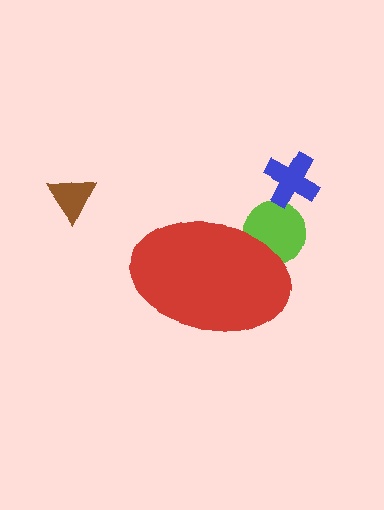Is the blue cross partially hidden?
No, the blue cross is fully visible.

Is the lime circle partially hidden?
Yes, the lime circle is partially hidden behind the red ellipse.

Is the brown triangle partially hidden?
No, the brown triangle is fully visible.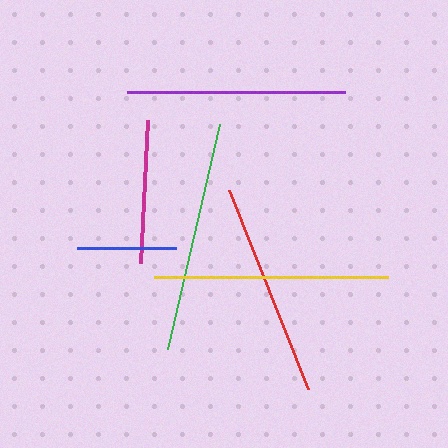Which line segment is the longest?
The yellow line is the longest at approximately 234 pixels.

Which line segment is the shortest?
The blue line is the shortest at approximately 98 pixels.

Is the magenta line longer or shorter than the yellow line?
The yellow line is longer than the magenta line.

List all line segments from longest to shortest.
From longest to shortest: yellow, green, purple, red, magenta, blue.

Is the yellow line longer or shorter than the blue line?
The yellow line is longer than the blue line.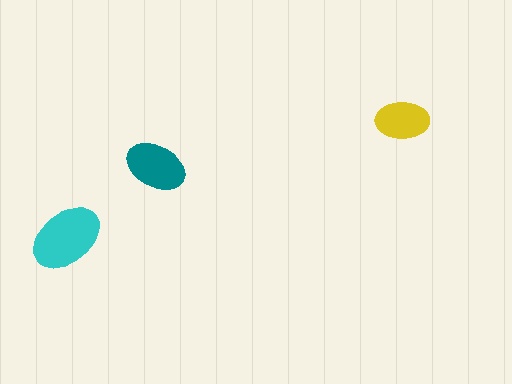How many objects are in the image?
There are 3 objects in the image.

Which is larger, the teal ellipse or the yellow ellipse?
The teal one.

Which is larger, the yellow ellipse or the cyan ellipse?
The cyan one.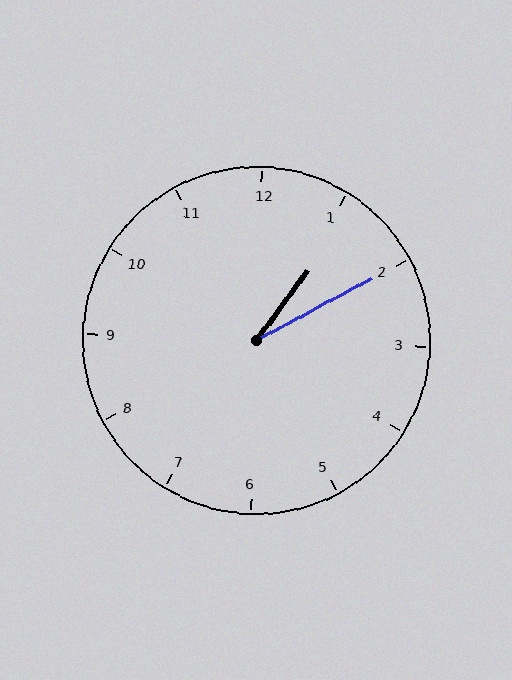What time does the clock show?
1:10.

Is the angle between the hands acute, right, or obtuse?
It is acute.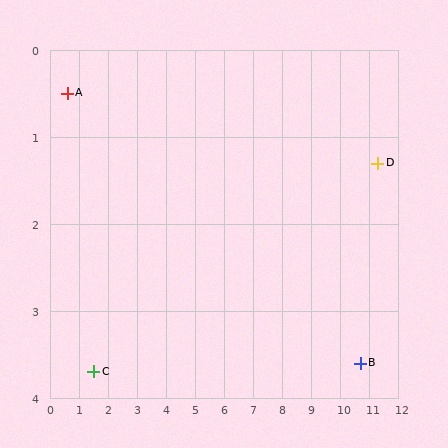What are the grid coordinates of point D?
Point D is at approximately (11.3, 1.3).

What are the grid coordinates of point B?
Point B is at approximately (10.7, 3.6).